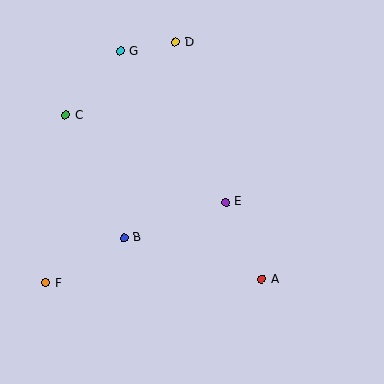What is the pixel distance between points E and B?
The distance between E and B is 108 pixels.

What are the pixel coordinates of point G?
Point G is at (120, 51).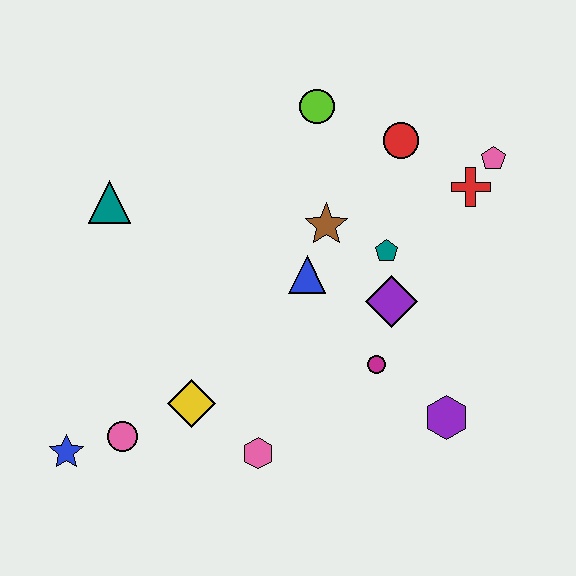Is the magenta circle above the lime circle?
No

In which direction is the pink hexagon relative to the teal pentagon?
The pink hexagon is below the teal pentagon.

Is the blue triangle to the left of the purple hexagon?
Yes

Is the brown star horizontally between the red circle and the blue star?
Yes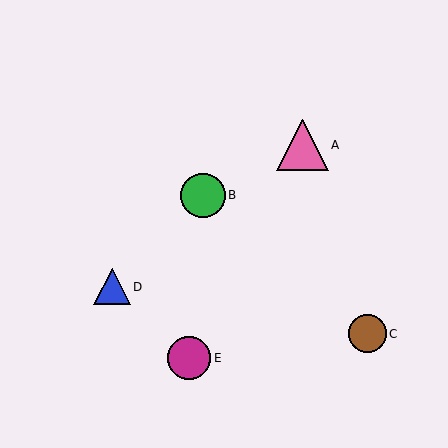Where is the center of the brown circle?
The center of the brown circle is at (367, 334).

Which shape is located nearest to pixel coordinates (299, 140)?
The pink triangle (labeled A) at (302, 145) is nearest to that location.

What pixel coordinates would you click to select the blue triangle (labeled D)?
Click at (112, 287) to select the blue triangle D.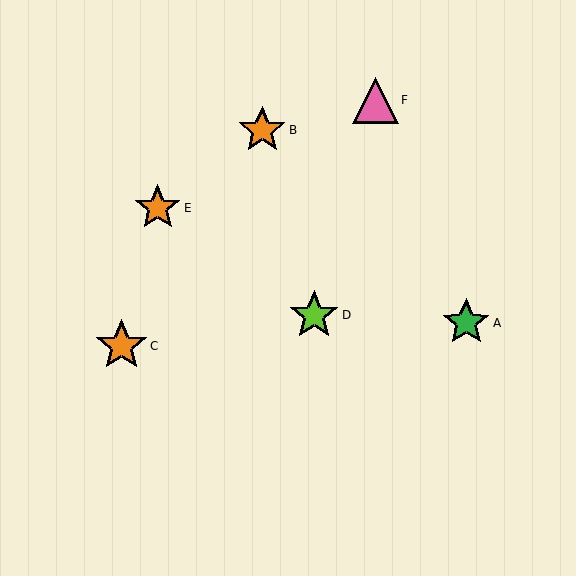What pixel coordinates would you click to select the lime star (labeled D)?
Click at (314, 315) to select the lime star D.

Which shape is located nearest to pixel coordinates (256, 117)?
The orange star (labeled B) at (262, 130) is nearest to that location.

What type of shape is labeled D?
Shape D is a lime star.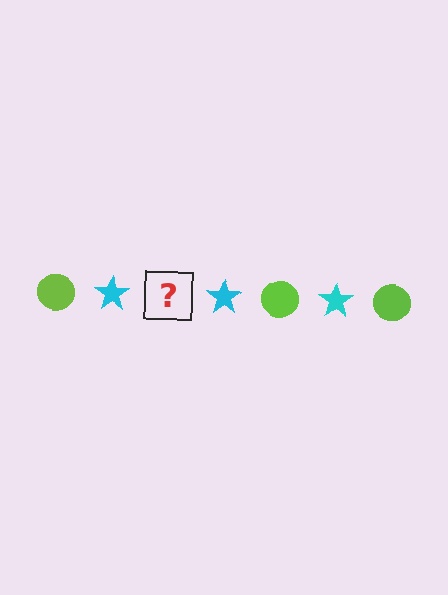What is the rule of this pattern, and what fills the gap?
The rule is that the pattern alternates between lime circle and cyan star. The gap should be filled with a lime circle.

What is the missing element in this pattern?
The missing element is a lime circle.